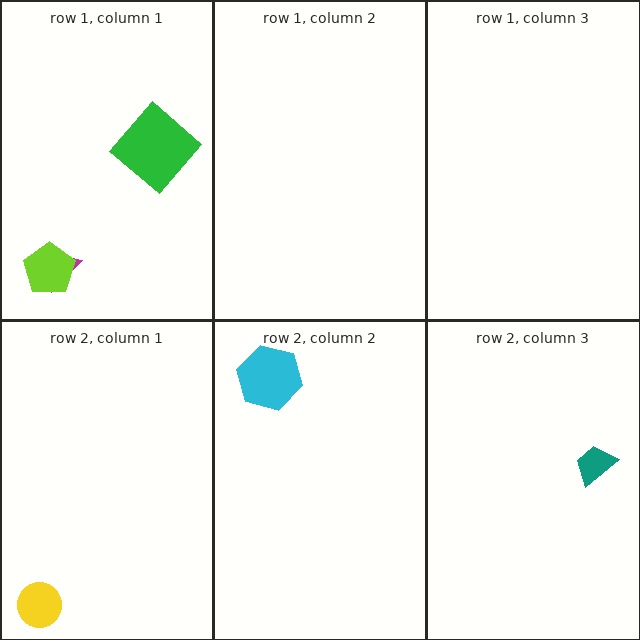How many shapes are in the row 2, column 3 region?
1.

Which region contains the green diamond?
The row 1, column 1 region.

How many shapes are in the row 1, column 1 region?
3.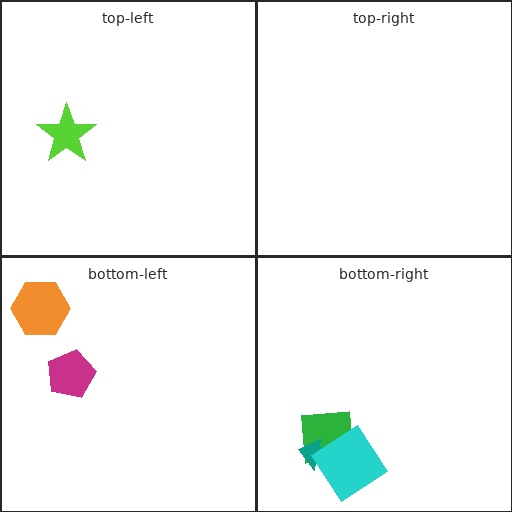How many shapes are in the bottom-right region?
3.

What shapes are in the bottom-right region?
The green square, the teal arrow, the cyan diamond.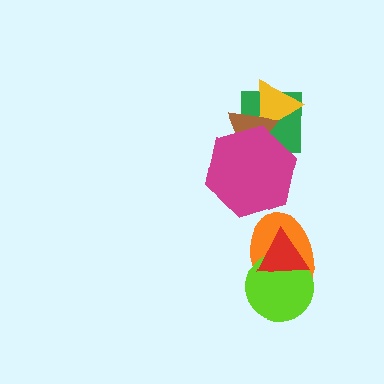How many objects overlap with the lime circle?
2 objects overlap with the lime circle.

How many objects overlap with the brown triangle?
3 objects overlap with the brown triangle.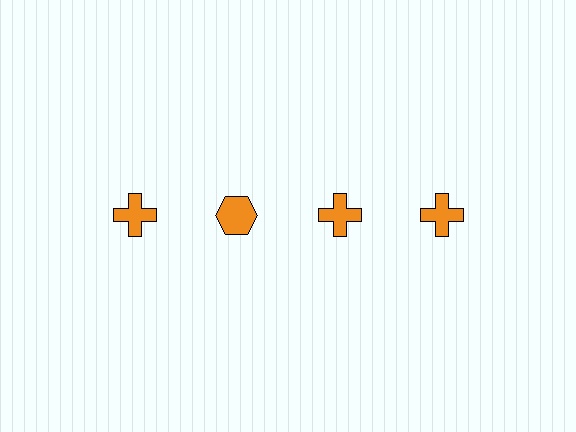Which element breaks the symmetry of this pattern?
The orange hexagon in the top row, second from left column breaks the symmetry. All other shapes are orange crosses.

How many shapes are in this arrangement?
There are 4 shapes arranged in a grid pattern.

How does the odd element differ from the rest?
It has a different shape: hexagon instead of cross.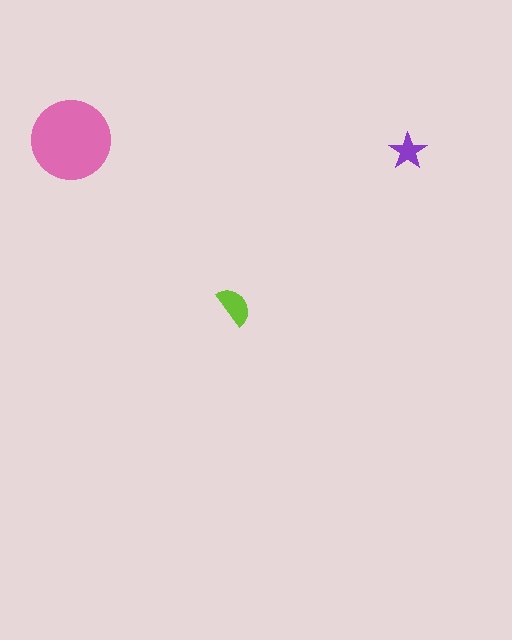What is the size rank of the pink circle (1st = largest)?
1st.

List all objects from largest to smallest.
The pink circle, the lime semicircle, the purple star.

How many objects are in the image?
There are 3 objects in the image.